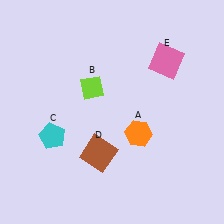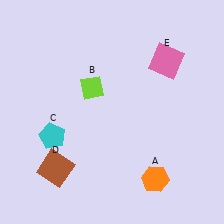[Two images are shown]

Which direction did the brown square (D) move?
The brown square (D) moved left.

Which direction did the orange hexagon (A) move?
The orange hexagon (A) moved down.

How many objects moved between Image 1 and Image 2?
2 objects moved between the two images.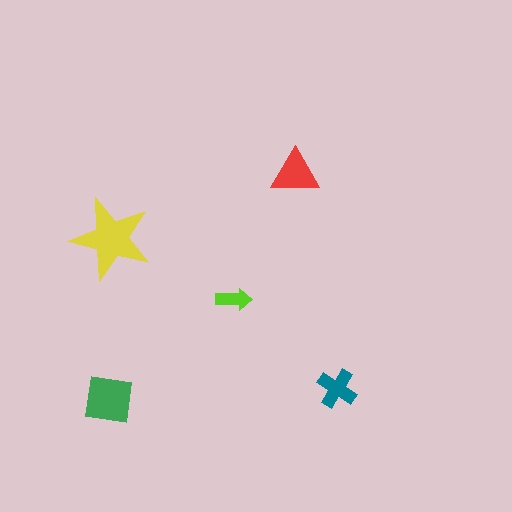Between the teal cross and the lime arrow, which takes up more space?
The teal cross.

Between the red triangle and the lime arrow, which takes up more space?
The red triangle.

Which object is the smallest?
The lime arrow.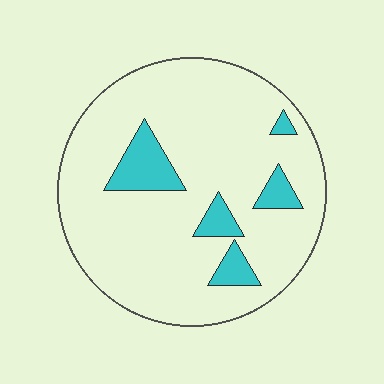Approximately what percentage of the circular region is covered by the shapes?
Approximately 15%.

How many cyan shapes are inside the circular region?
5.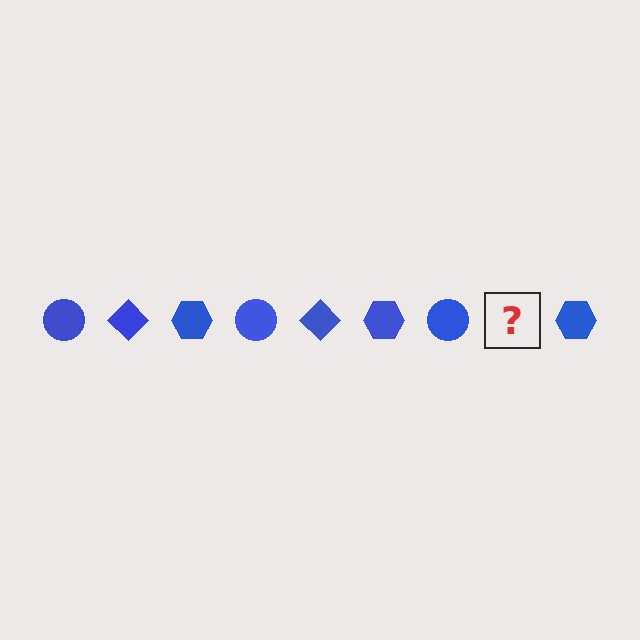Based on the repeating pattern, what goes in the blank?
The blank should be a blue diamond.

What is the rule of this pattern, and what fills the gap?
The rule is that the pattern cycles through circle, diamond, hexagon shapes in blue. The gap should be filled with a blue diamond.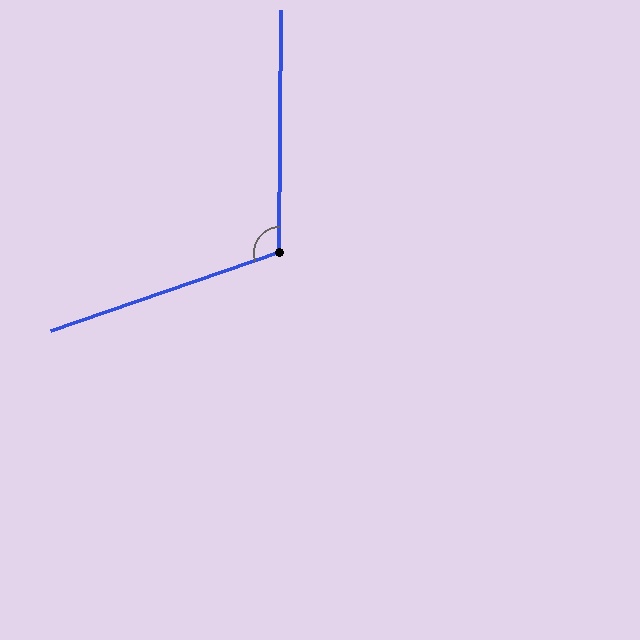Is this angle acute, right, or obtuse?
It is obtuse.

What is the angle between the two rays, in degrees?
Approximately 109 degrees.